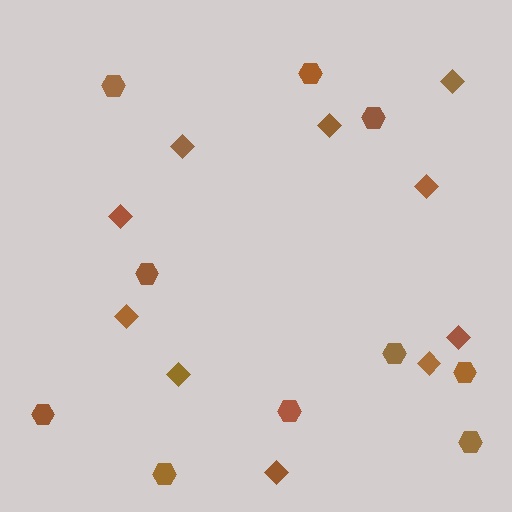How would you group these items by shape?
There are 2 groups: one group of hexagons (10) and one group of diamonds (10).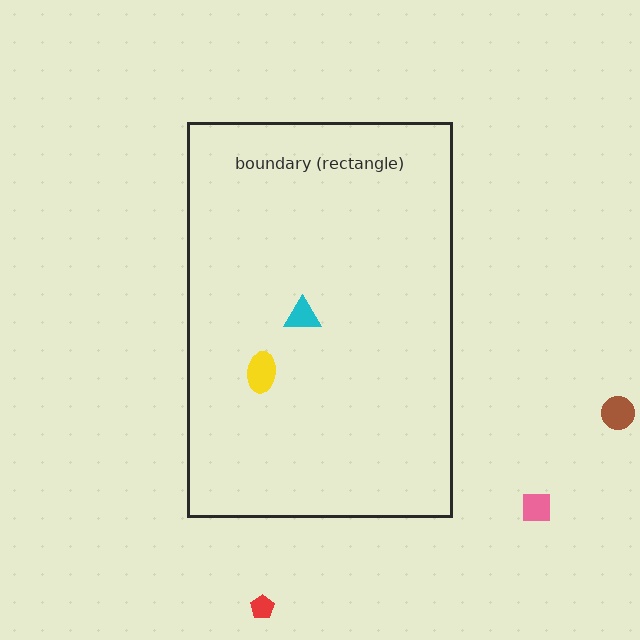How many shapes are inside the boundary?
2 inside, 3 outside.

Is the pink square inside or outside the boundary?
Outside.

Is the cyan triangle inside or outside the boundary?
Inside.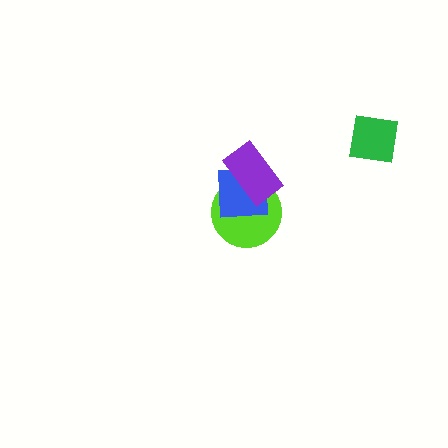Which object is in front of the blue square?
The purple rectangle is in front of the blue square.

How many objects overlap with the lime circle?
2 objects overlap with the lime circle.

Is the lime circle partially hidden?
Yes, it is partially covered by another shape.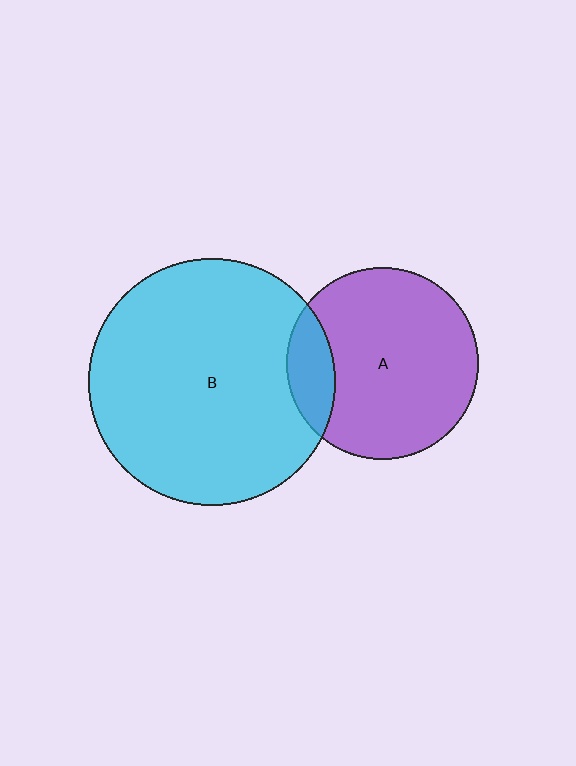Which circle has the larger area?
Circle B (cyan).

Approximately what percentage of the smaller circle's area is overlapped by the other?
Approximately 15%.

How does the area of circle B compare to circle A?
Approximately 1.7 times.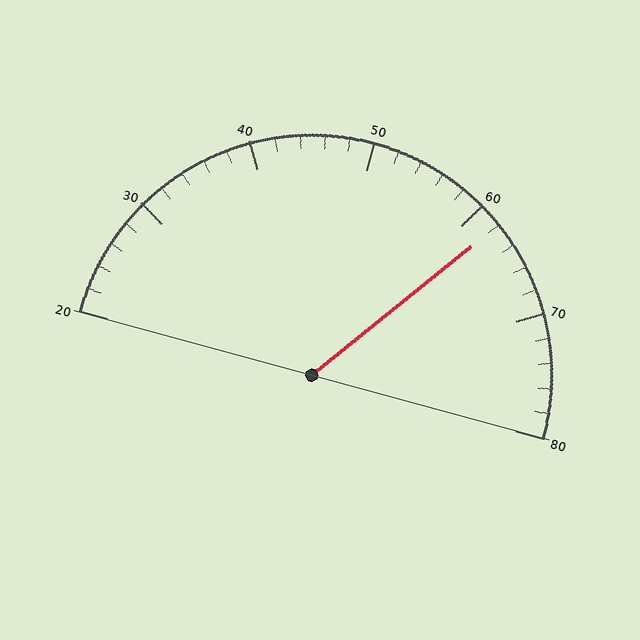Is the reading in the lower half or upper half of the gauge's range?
The reading is in the upper half of the range (20 to 80).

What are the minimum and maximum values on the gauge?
The gauge ranges from 20 to 80.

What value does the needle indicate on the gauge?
The needle indicates approximately 62.